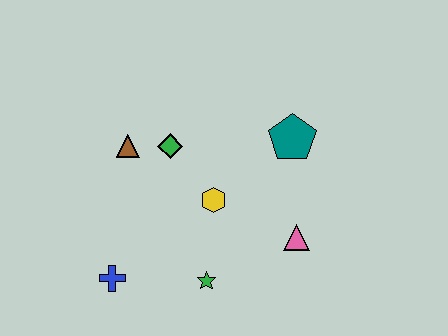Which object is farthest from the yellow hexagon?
The blue cross is farthest from the yellow hexagon.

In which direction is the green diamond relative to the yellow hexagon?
The green diamond is above the yellow hexagon.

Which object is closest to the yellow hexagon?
The green diamond is closest to the yellow hexagon.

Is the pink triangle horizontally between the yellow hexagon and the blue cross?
No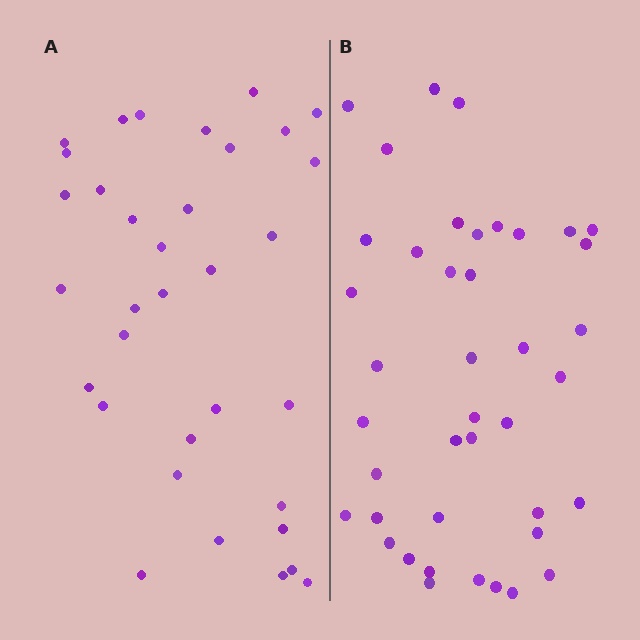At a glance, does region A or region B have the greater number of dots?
Region B (the right region) has more dots.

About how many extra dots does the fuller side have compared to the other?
Region B has roughly 8 or so more dots than region A.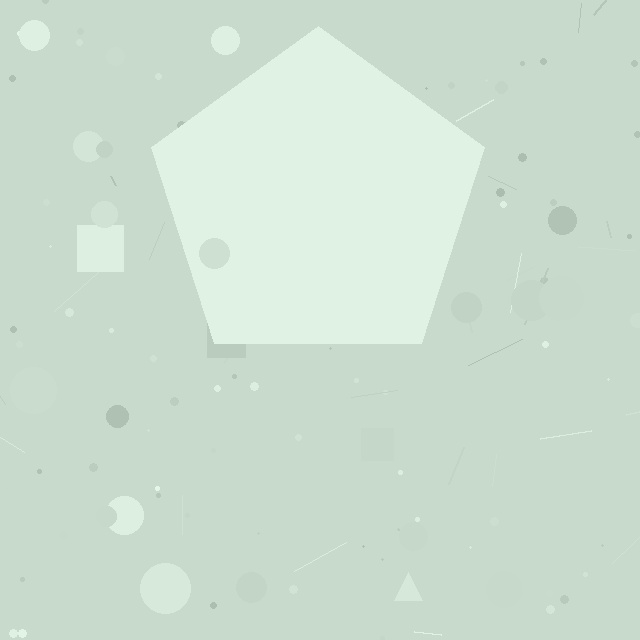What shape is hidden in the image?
A pentagon is hidden in the image.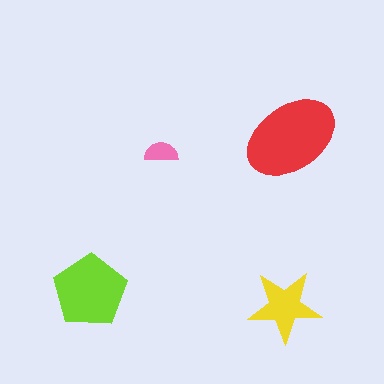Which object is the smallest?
The pink semicircle.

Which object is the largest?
The red ellipse.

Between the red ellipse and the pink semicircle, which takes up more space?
The red ellipse.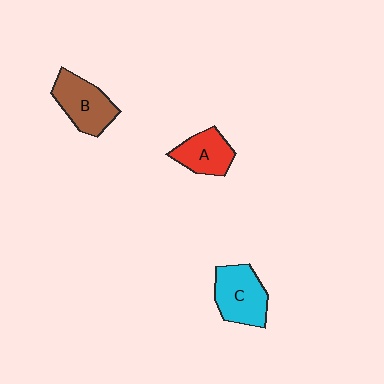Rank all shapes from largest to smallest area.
From largest to smallest: C (cyan), B (brown), A (red).